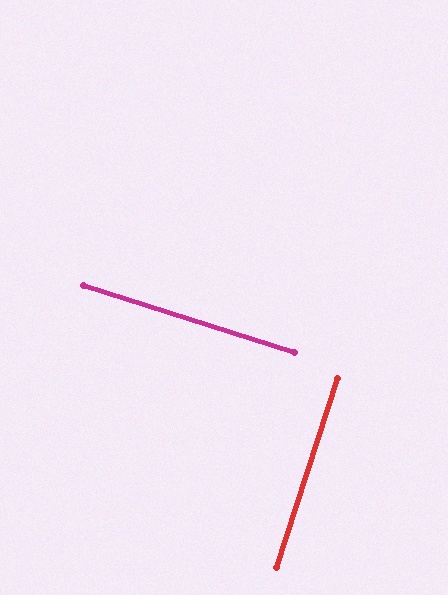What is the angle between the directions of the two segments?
Approximately 90 degrees.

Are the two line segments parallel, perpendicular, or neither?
Perpendicular — they meet at approximately 90°.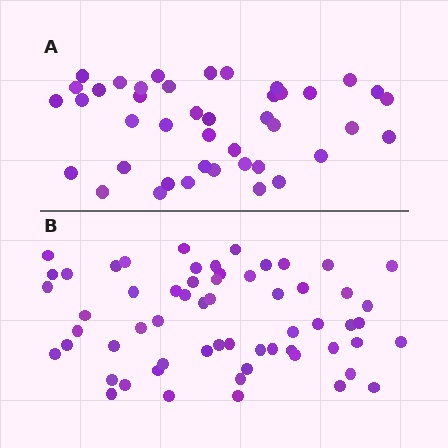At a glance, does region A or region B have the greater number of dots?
Region B (the bottom region) has more dots.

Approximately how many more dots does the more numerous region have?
Region B has approximately 20 more dots than region A.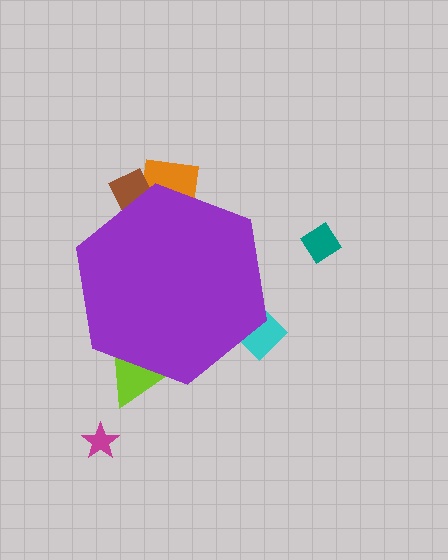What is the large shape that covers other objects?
A purple hexagon.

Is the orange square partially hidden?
Yes, the orange square is partially hidden behind the purple hexagon.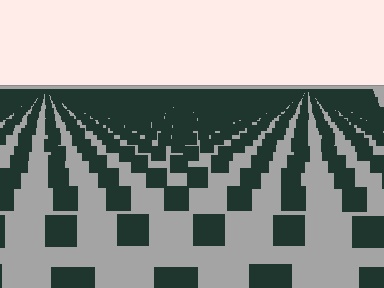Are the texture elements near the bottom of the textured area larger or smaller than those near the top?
Larger. Near the bottom, elements are closer to the viewer and appear at a bigger on-screen size.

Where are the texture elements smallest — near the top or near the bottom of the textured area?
Near the top.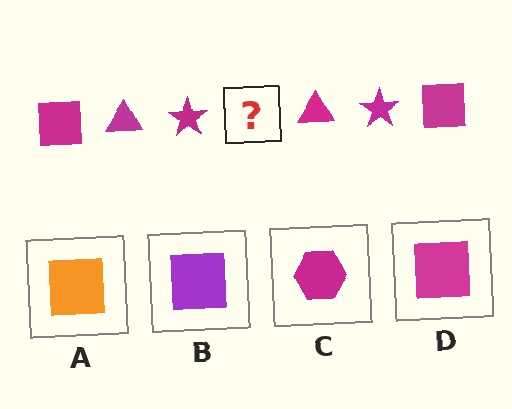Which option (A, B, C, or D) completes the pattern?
D.